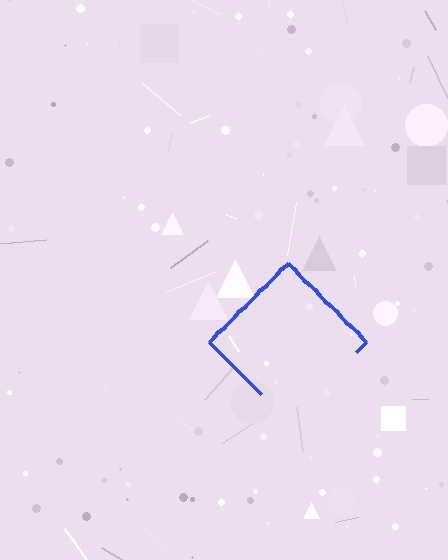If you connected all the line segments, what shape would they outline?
They would outline a diamond.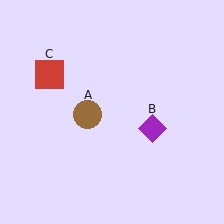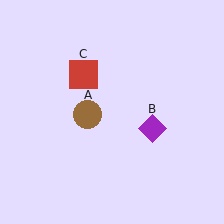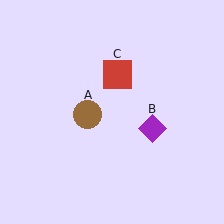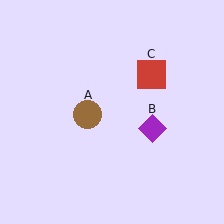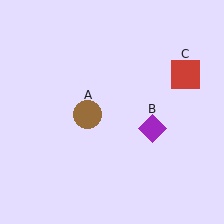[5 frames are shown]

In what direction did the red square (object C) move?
The red square (object C) moved right.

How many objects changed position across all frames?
1 object changed position: red square (object C).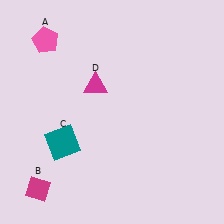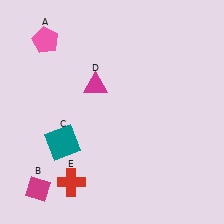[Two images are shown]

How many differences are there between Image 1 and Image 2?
There is 1 difference between the two images.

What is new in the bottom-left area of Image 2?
A red cross (E) was added in the bottom-left area of Image 2.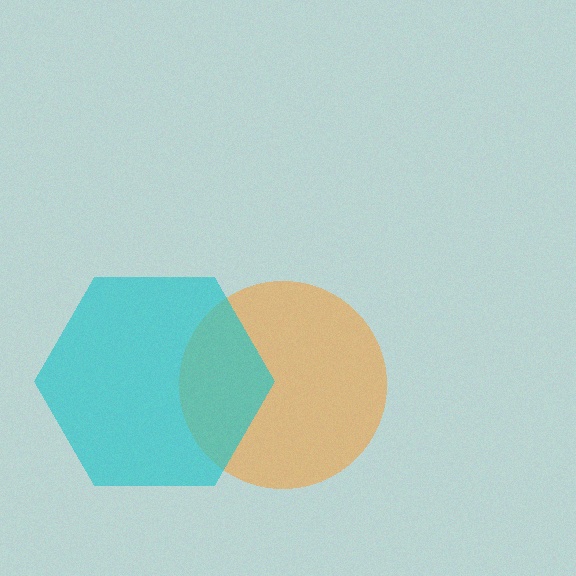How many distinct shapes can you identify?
There are 2 distinct shapes: an orange circle, a cyan hexagon.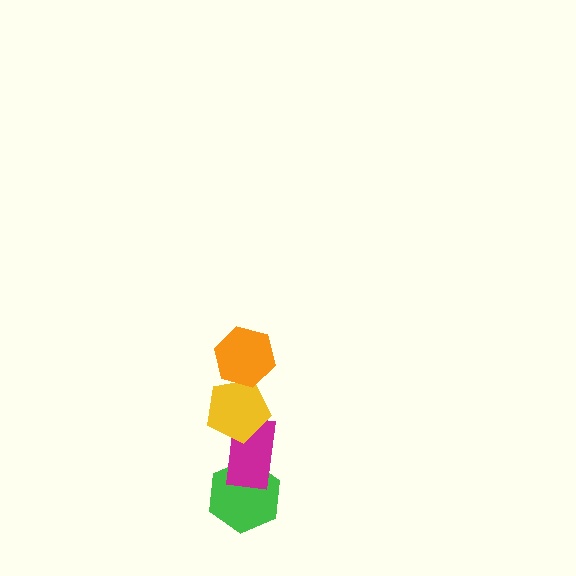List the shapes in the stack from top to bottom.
From top to bottom: the orange hexagon, the yellow pentagon, the magenta rectangle, the green hexagon.